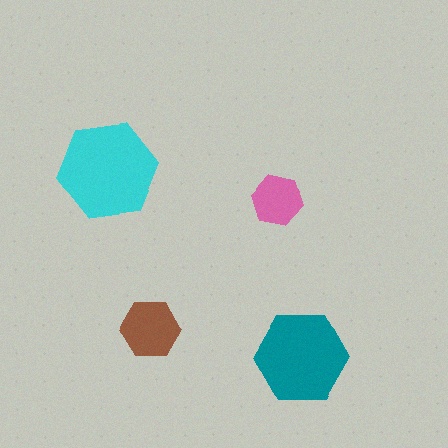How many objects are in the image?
There are 4 objects in the image.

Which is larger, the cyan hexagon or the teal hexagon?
The cyan one.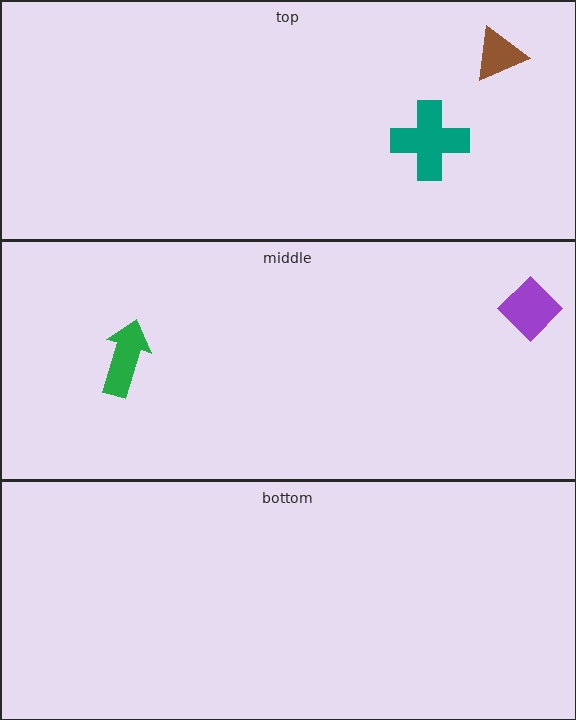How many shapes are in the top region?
2.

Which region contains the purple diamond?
The middle region.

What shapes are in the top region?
The teal cross, the brown triangle.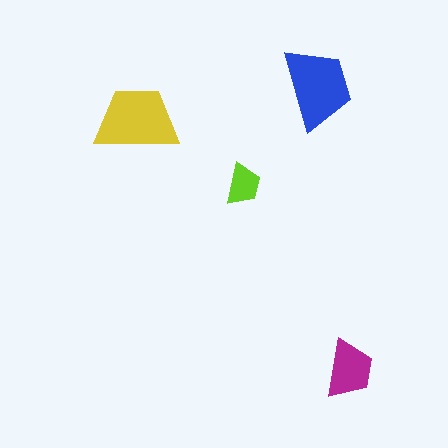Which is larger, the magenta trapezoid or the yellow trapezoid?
The yellow one.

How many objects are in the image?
There are 4 objects in the image.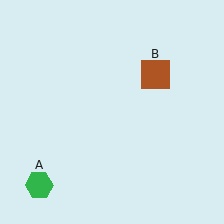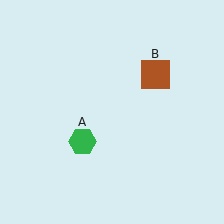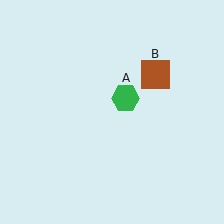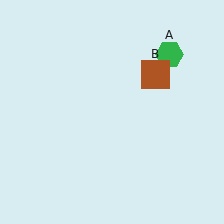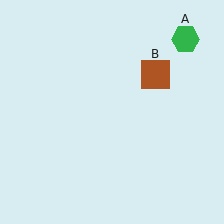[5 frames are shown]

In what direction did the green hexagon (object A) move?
The green hexagon (object A) moved up and to the right.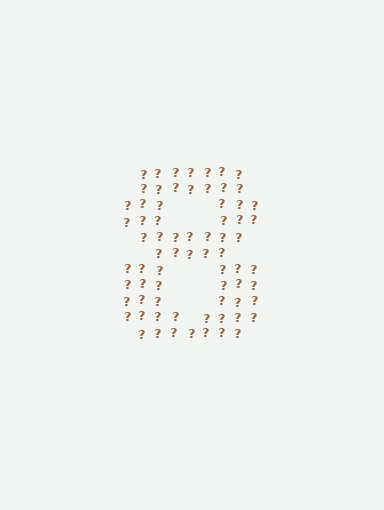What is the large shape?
The large shape is the digit 8.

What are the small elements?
The small elements are question marks.